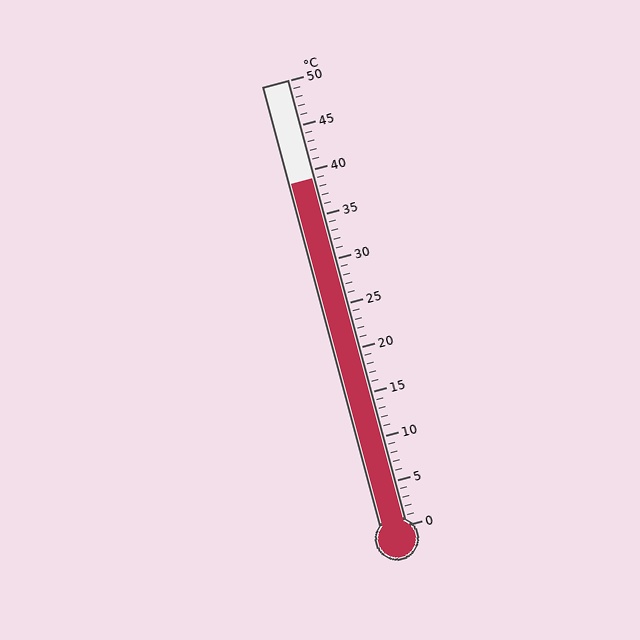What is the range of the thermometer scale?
The thermometer scale ranges from 0°C to 50°C.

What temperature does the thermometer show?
The thermometer shows approximately 39°C.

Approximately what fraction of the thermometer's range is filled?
The thermometer is filled to approximately 80% of its range.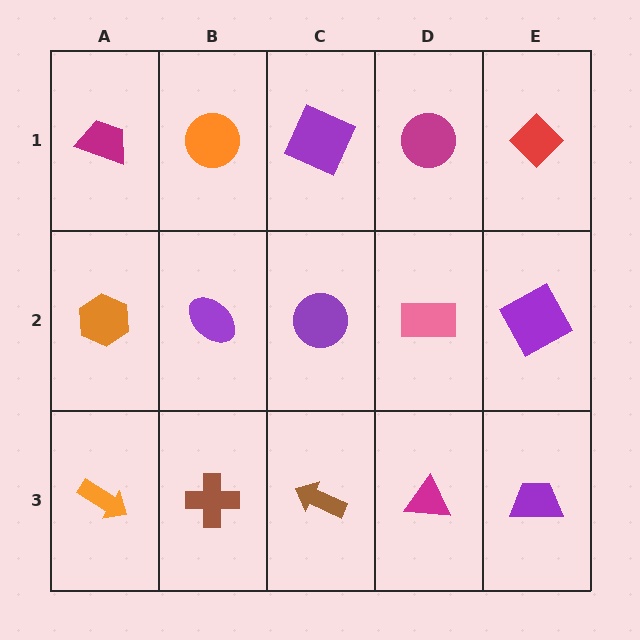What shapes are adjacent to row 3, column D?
A pink rectangle (row 2, column D), a brown arrow (row 3, column C), a purple trapezoid (row 3, column E).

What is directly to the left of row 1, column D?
A purple square.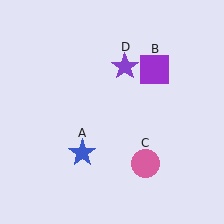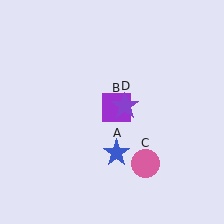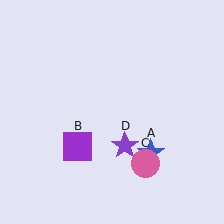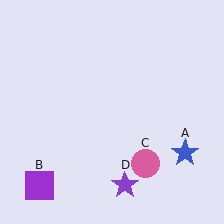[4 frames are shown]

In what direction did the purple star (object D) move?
The purple star (object D) moved down.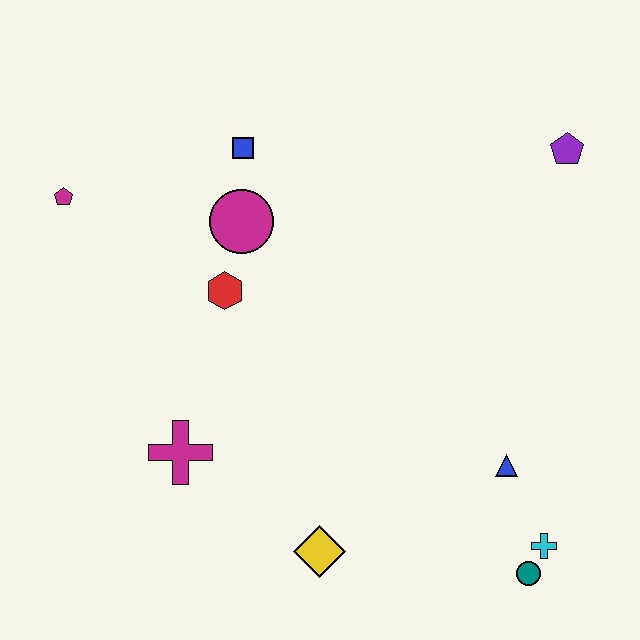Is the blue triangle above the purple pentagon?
No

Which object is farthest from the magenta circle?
The teal circle is farthest from the magenta circle.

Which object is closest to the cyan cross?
The teal circle is closest to the cyan cross.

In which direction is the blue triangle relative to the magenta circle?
The blue triangle is to the right of the magenta circle.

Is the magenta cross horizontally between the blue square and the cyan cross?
No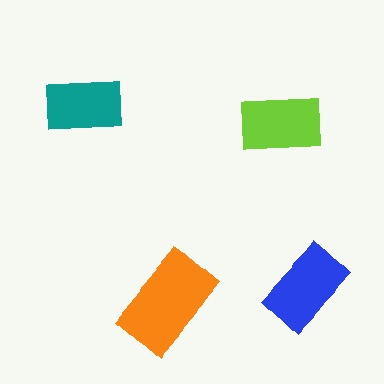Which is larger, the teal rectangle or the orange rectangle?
The orange one.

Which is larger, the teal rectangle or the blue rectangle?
The blue one.